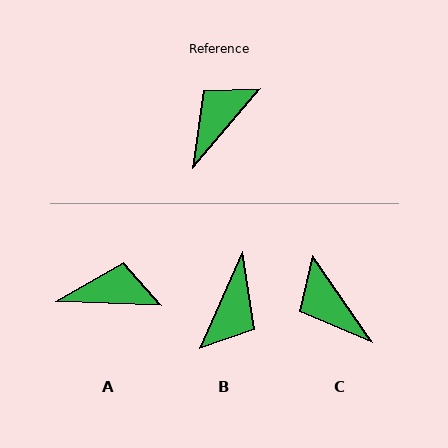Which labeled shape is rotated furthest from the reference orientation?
B, about 163 degrees away.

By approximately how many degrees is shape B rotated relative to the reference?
Approximately 163 degrees clockwise.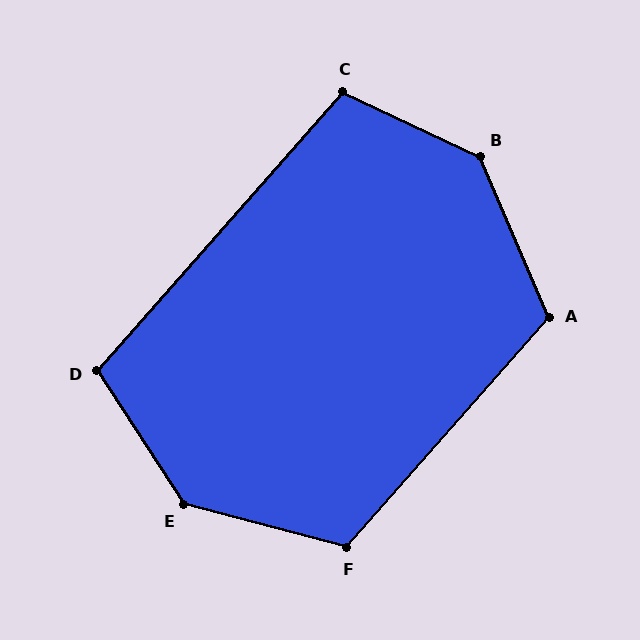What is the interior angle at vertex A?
Approximately 116 degrees (obtuse).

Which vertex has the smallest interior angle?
D, at approximately 105 degrees.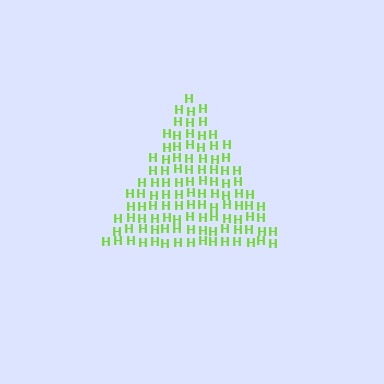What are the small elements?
The small elements are letter H's.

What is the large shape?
The large shape is a triangle.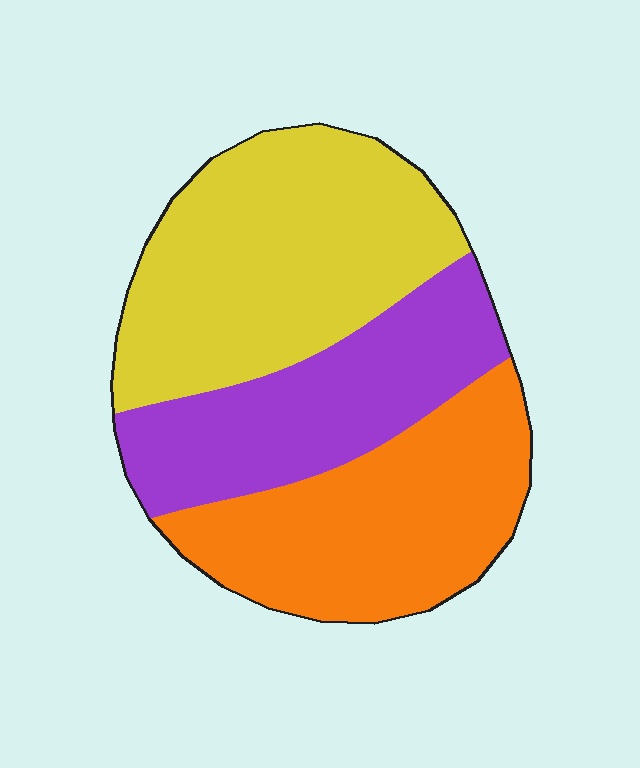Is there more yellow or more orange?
Yellow.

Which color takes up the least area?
Purple, at roughly 30%.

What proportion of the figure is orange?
Orange covers 32% of the figure.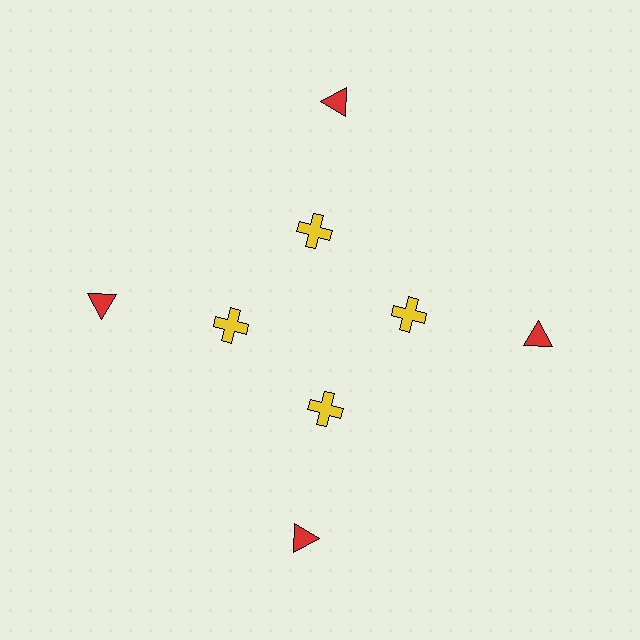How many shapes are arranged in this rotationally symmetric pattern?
There are 8 shapes, arranged in 4 groups of 2.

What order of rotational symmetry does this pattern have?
This pattern has 4-fold rotational symmetry.